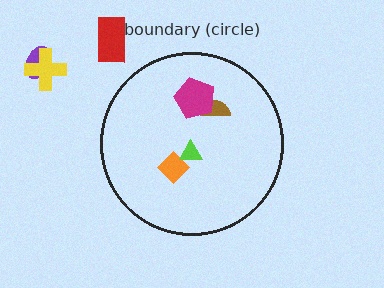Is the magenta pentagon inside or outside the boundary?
Inside.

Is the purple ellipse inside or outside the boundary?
Outside.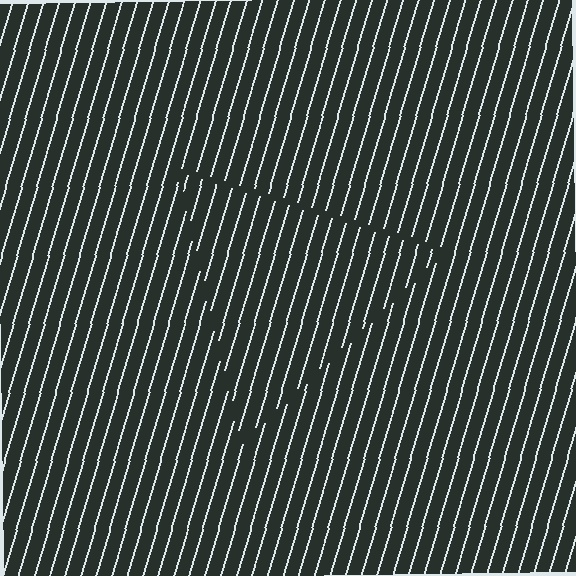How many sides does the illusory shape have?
3 sides — the line-ends trace a triangle.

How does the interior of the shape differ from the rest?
The interior of the shape contains the same grating, shifted by half a period — the contour is defined by the phase discontinuity where line-ends from the inner and outer gratings abut.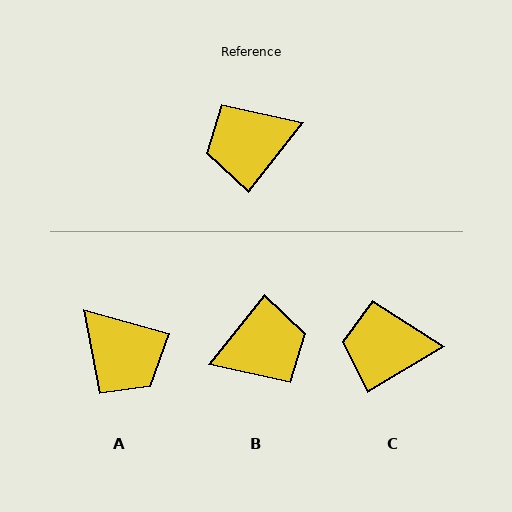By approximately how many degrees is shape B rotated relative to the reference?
Approximately 180 degrees counter-clockwise.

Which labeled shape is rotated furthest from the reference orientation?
B, about 180 degrees away.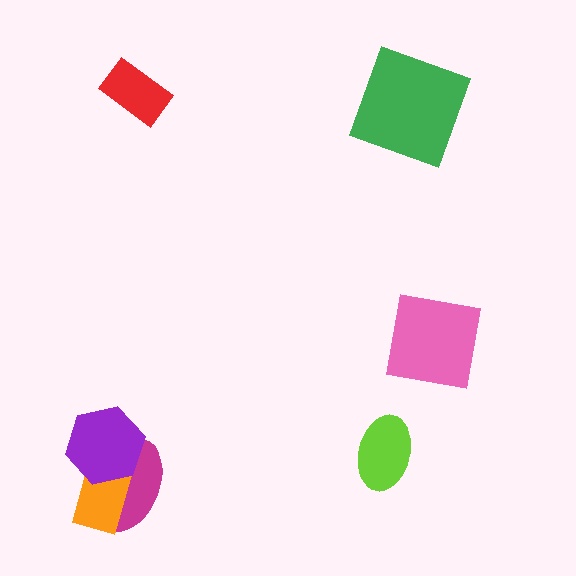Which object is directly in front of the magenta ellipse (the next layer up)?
The orange rectangle is directly in front of the magenta ellipse.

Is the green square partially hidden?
No, no other shape covers it.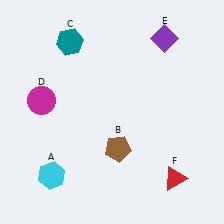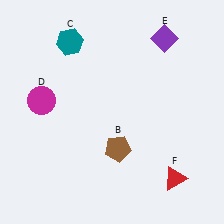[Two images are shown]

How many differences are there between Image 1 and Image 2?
There is 1 difference between the two images.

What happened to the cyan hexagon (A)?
The cyan hexagon (A) was removed in Image 2. It was in the bottom-left area of Image 1.